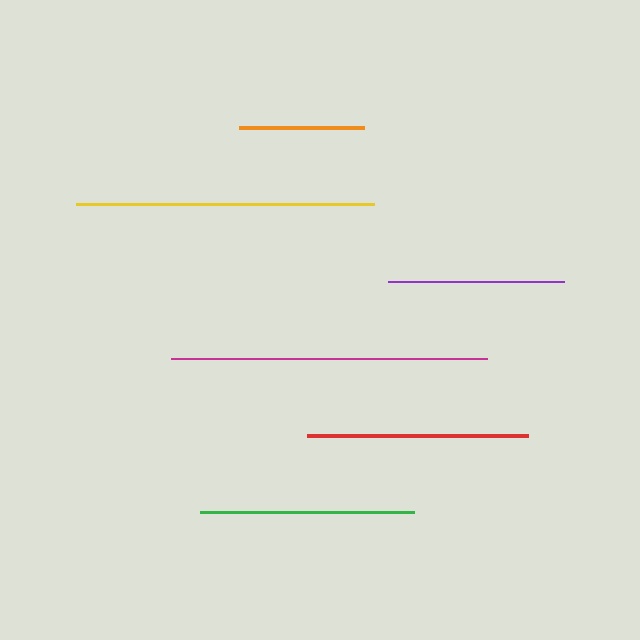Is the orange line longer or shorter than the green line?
The green line is longer than the orange line.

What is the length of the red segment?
The red segment is approximately 221 pixels long.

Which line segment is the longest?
The magenta line is the longest at approximately 316 pixels.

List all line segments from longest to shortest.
From longest to shortest: magenta, yellow, red, green, purple, orange.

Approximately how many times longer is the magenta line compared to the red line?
The magenta line is approximately 1.4 times the length of the red line.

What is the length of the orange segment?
The orange segment is approximately 125 pixels long.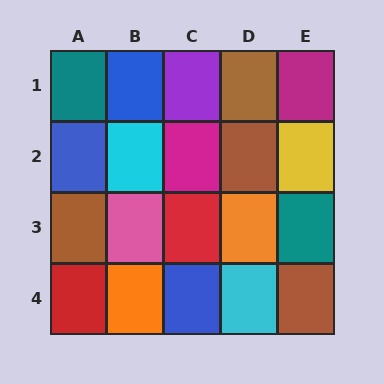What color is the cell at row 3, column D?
Orange.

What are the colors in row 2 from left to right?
Blue, cyan, magenta, brown, yellow.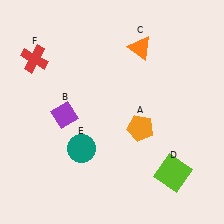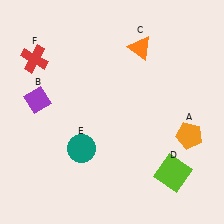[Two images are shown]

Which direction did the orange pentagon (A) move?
The orange pentagon (A) moved right.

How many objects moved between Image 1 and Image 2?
2 objects moved between the two images.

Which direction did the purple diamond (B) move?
The purple diamond (B) moved left.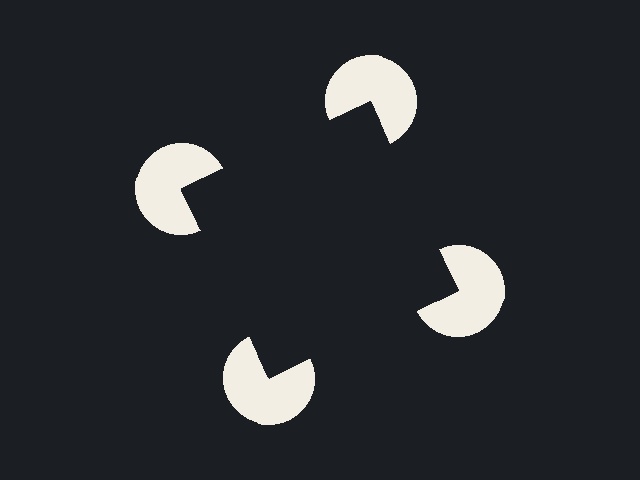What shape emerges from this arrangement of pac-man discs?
An illusory square — its edges are inferred from the aligned wedge cuts in the pac-man discs, not physically drawn.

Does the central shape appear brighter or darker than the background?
It typically appears slightly darker than the background, even though no actual brightness change is drawn.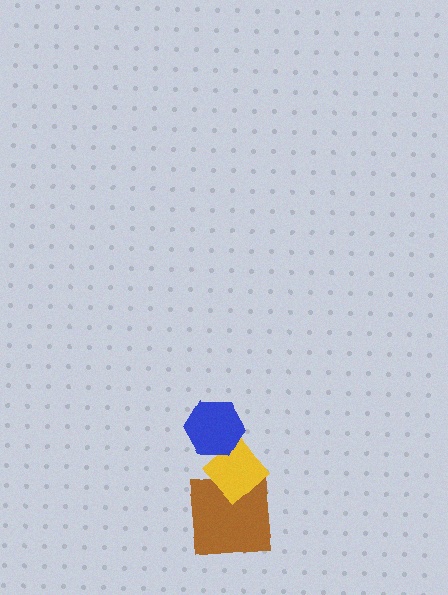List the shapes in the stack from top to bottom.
From top to bottom: the blue hexagon, the yellow diamond, the brown square.